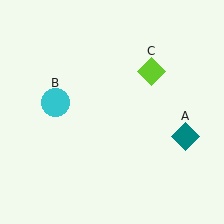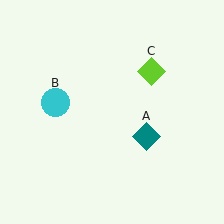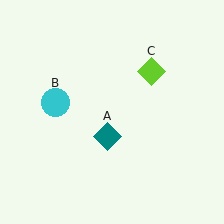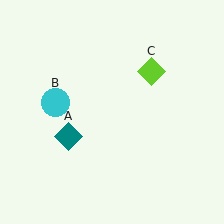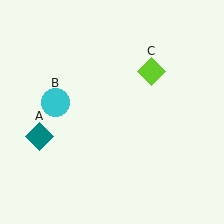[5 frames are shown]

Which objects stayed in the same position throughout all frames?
Cyan circle (object B) and lime diamond (object C) remained stationary.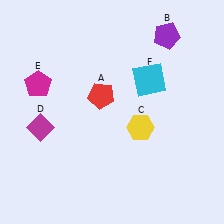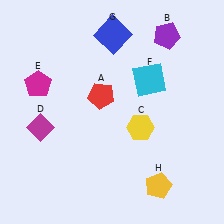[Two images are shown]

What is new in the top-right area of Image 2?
A blue square (G) was added in the top-right area of Image 2.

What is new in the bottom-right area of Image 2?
A yellow pentagon (H) was added in the bottom-right area of Image 2.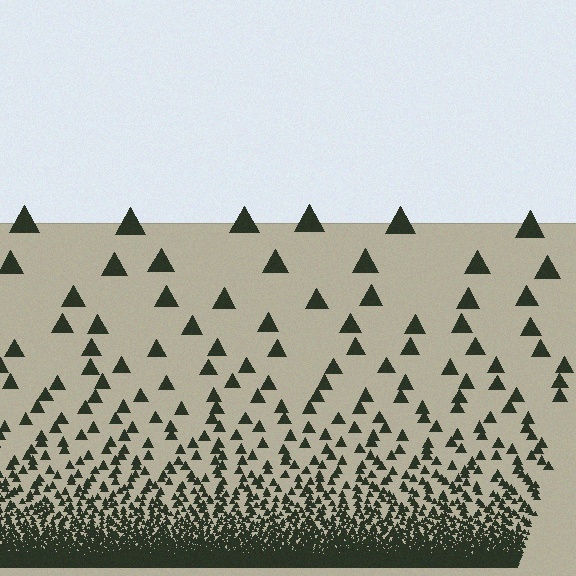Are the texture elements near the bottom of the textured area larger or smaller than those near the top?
Smaller. The gradient is inverted — elements near the bottom are smaller and denser.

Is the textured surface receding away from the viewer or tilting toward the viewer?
The surface appears to tilt toward the viewer. Texture elements get larger and sparser toward the top.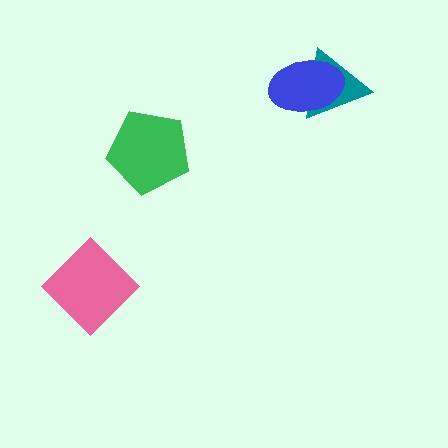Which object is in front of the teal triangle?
The blue ellipse is in front of the teal triangle.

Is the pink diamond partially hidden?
No, no other shape covers it.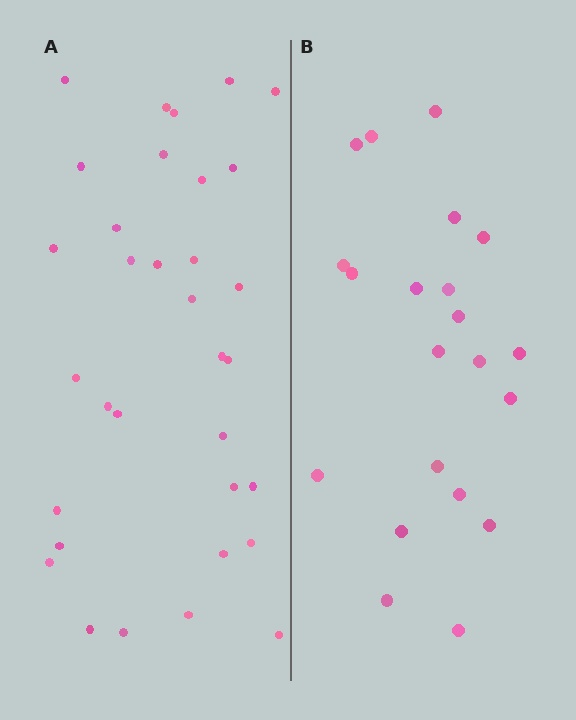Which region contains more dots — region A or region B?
Region A (the left region) has more dots.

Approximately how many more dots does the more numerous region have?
Region A has roughly 12 or so more dots than region B.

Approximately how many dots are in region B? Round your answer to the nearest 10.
About 20 dots. (The exact count is 21, which rounds to 20.)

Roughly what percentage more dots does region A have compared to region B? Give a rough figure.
About 55% more.